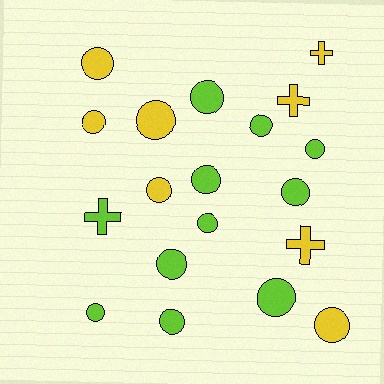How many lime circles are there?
There are 10 lime circles.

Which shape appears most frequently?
Circle, with 15 objects.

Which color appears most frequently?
Lime, with 11 objects.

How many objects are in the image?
There are 19 objects.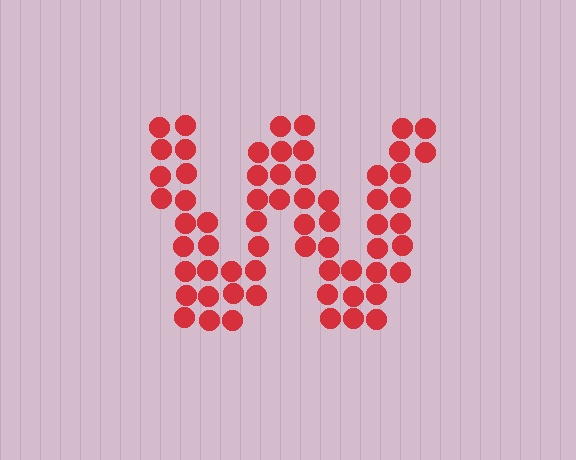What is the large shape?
The large shape is the letter W.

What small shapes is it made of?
It is made of small circles.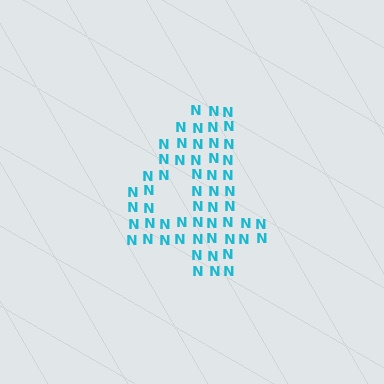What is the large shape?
The large shape is the digit 4.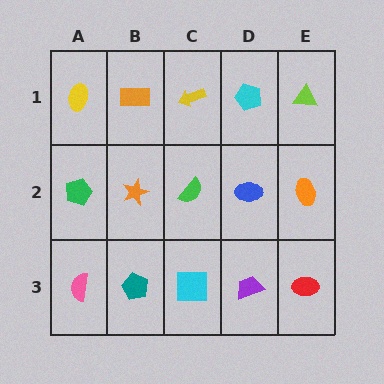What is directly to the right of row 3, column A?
A teal pentagon.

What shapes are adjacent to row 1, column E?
An orange ellipse (row 2, column E), a cyan pentagon (row 1, column D).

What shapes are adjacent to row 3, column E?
An orange ellipse (row 2, column E), a purple trapezoid (row 3, column D).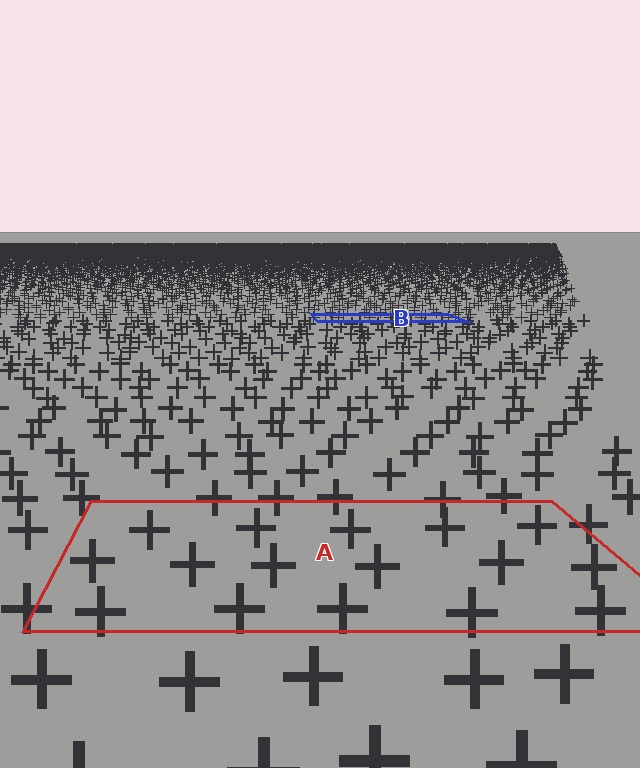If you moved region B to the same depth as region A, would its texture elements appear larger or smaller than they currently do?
They would appear larger. At a closer depth, the same texture elements are projected at a bigger on-screen size.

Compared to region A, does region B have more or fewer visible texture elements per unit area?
Region B has more texture elements per unit area — they are packed more densely because it is farther away.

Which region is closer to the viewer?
Region A is closer. The texture elements there are larger and more spread out.